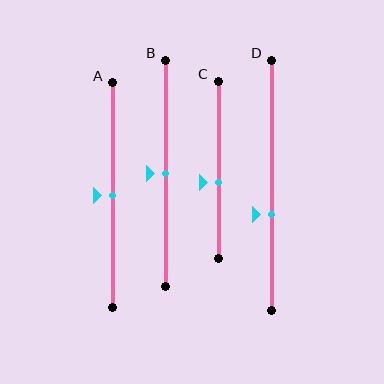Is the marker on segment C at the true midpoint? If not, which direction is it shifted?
No, the marker on segment C is shifted downward by about 7% of the segment length.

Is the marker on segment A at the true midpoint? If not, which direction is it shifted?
Yes, the marker on segment A is at the true midpoint.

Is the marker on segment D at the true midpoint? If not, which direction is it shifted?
No, the marker on segment D is shifted downward by about 11% of the segment length.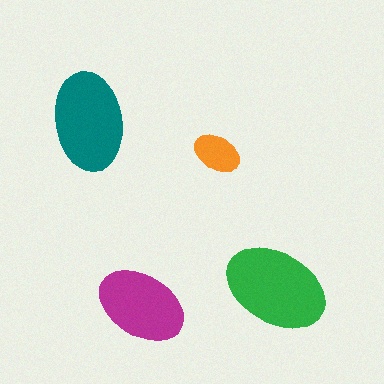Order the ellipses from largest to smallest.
the green one, the teal one, the magenta one, the orange one.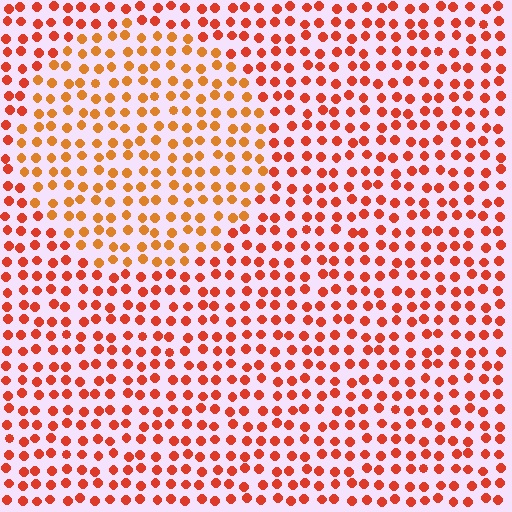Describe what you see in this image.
The image is filled with small red elements in a uniform arrangement. A circle-shaped region is visible where the elements are tinted to a slightly different hue, forming a subtle color boundary.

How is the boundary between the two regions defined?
The boundary is defined purely by a slight shift in hue (about 24 degrees). Spacing, size, and orientation are identical on both sides.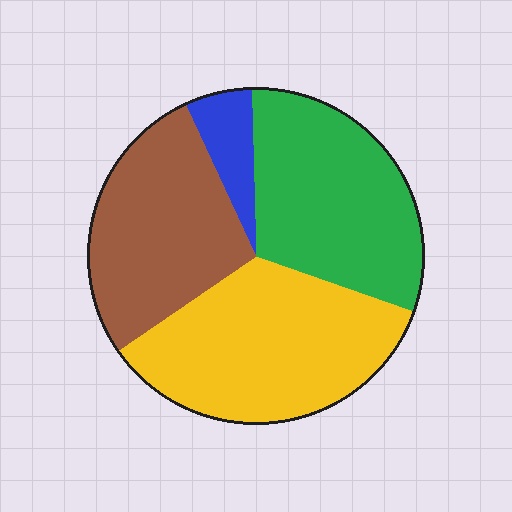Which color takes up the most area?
Yellow, at roughly 35%.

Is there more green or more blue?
Green.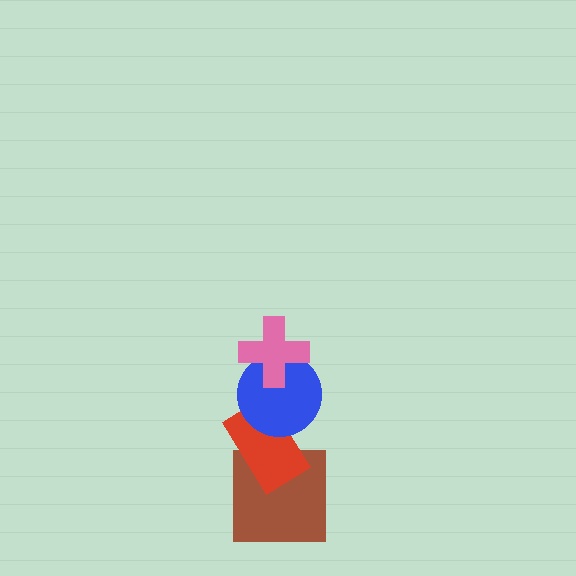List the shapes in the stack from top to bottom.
From top to bottom: the pink cross, the blue circle, the red rectangle, the brown square.